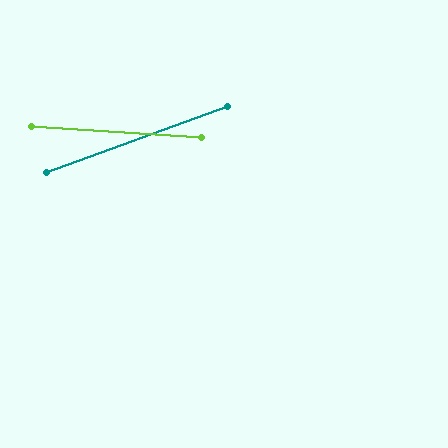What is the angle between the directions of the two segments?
Approximately 24 degrees.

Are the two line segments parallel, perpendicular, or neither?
Neither parallel nor perpendicular — they differ by about 24°.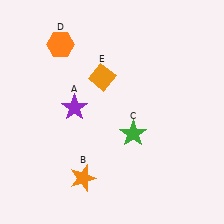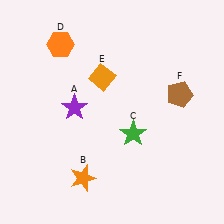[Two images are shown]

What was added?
A brown pentagon (F) was added in Image 2.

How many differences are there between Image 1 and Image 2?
There is 1 difference between the two images.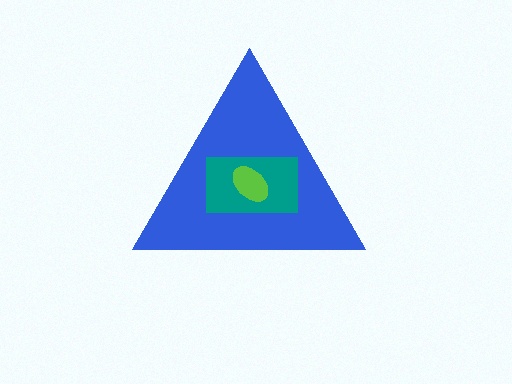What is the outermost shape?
The blue triangle.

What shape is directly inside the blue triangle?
The teal rectangle.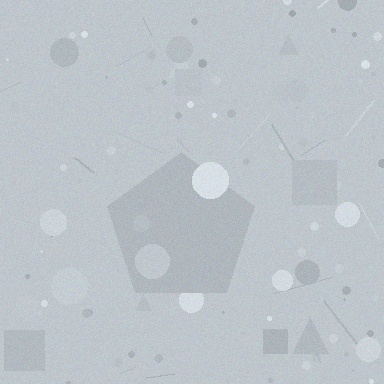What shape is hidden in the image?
A pentagon is hidden in the image.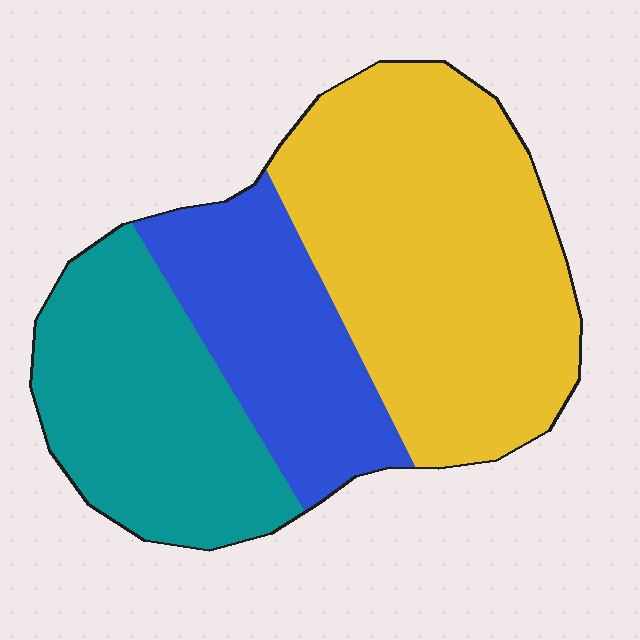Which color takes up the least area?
Blue, at roughly 25%.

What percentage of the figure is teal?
Teal covers about 30% of the figure.